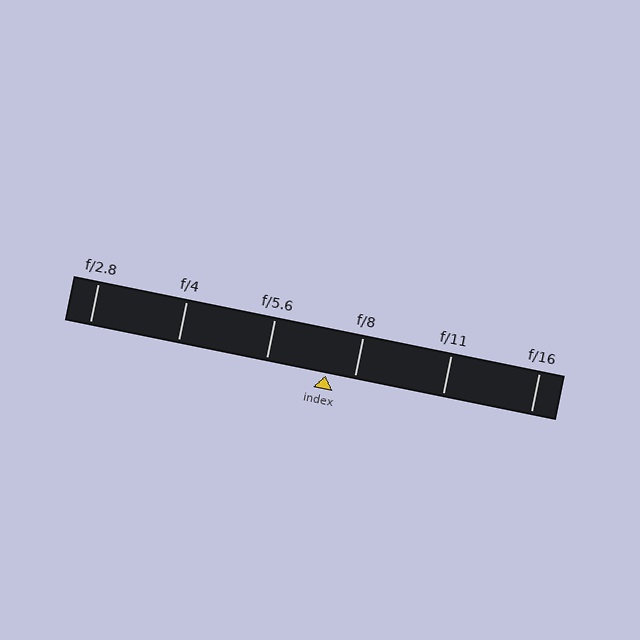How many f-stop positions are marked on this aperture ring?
There are 6 f-stop positions marked.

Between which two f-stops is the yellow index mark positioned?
The index mark is between f/5.6 and f/8.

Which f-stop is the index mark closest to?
The index mark is closest to f/8.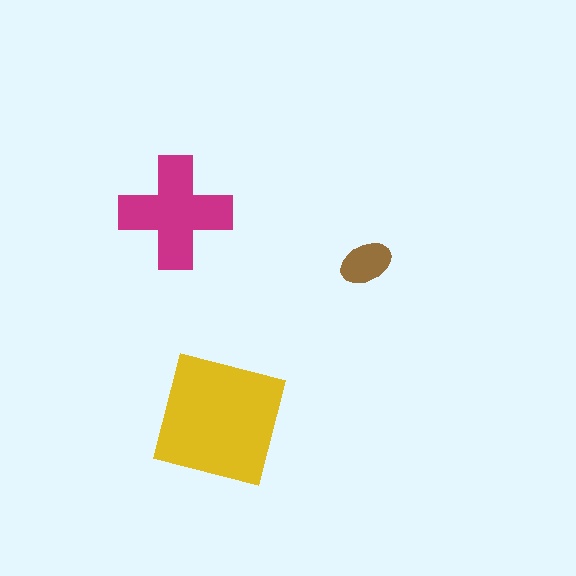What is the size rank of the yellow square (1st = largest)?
1st.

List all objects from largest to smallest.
The yellow square, the magenta cross, the brown ellipse.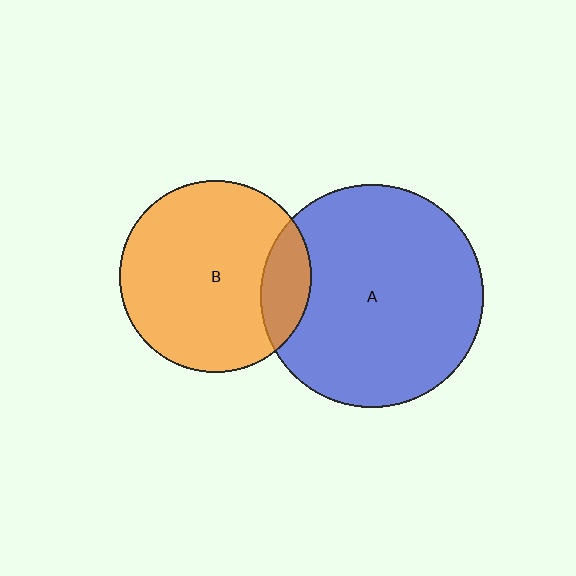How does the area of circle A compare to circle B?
Approximately 1.4 times.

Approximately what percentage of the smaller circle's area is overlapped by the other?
Approximately 15%.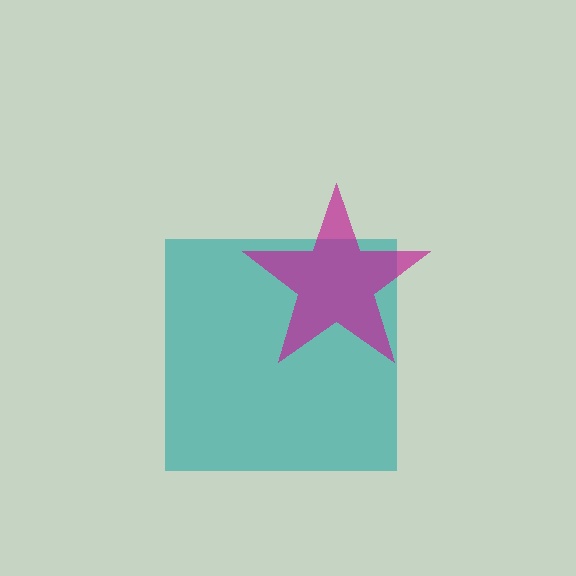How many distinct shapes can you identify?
There are 2 distinct shapes: a teal square, a magenta star.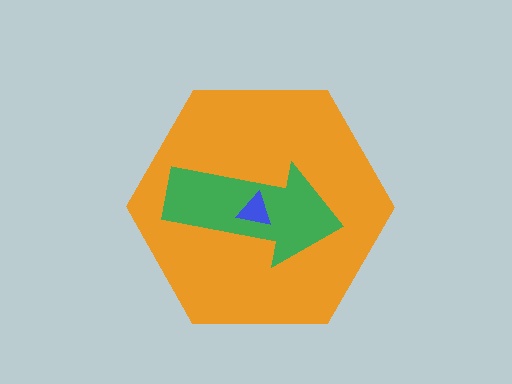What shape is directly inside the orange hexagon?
The green arrow.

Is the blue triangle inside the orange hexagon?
Yes.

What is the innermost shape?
The blue triangle.